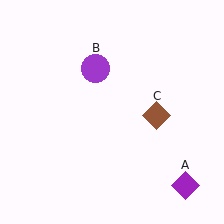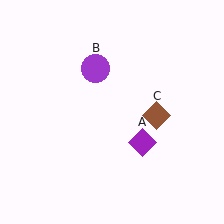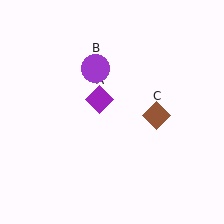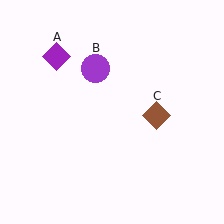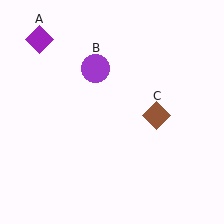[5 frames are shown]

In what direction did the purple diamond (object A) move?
The purple diamond (object A) moved up and to the left.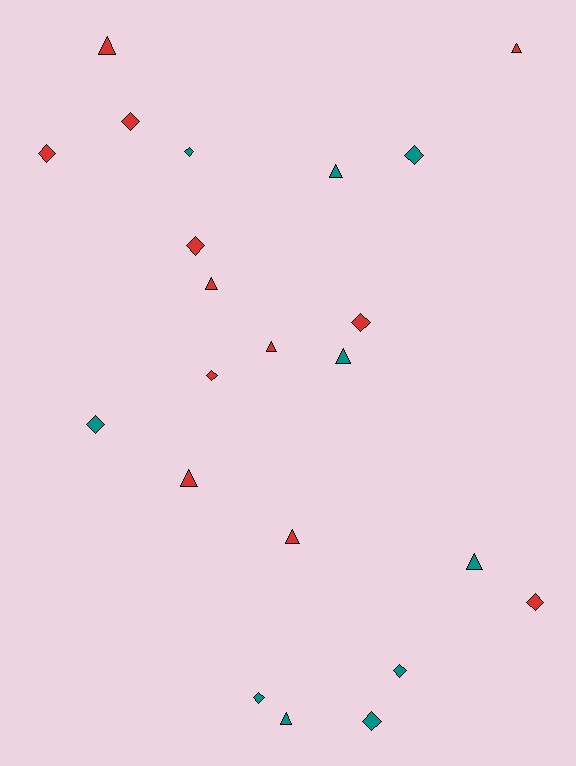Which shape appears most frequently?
Diamond, with 12 objects.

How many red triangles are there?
There are 6 red triangles.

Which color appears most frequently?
Red, with 12 objects.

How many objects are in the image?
There are 22 objects.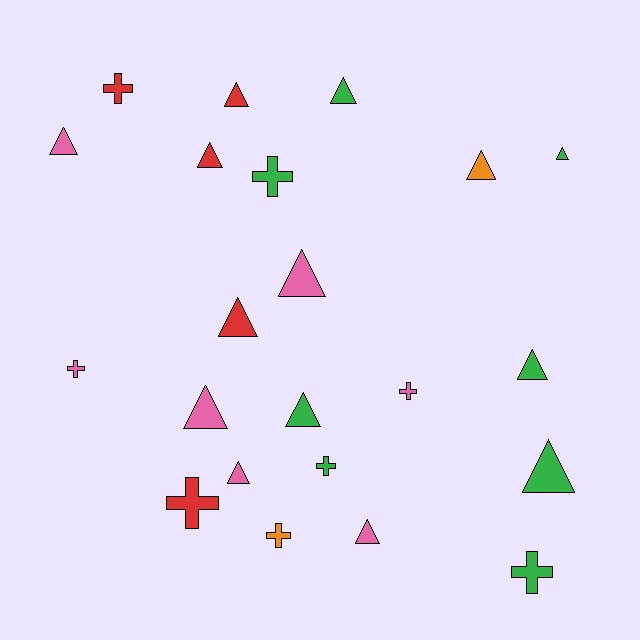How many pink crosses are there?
There are 2 pink crosses.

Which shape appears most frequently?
Triangle, with 14 objects.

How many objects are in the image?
There are 22 objects.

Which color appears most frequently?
Green, with 8 objects.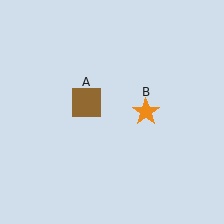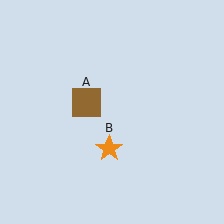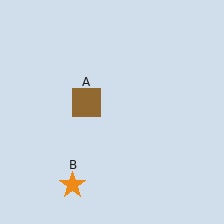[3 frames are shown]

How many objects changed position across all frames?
1 object changed position: orange star (object B).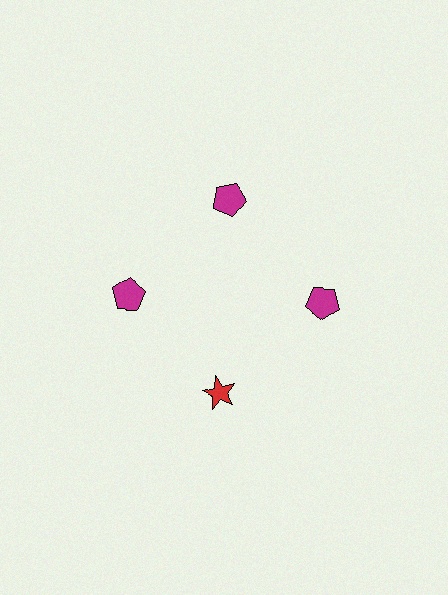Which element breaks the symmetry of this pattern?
The red star at roughly the 6 o'clock position breaks the symmetry. All other shapes are magenta pentagons.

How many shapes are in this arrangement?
There are 4 shapes arranged in a ring pattern.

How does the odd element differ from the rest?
It differs in both color (red instead of magenta) and shape (star instead of pentagon).